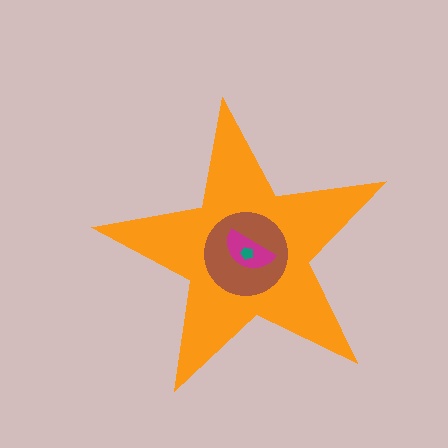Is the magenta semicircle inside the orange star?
Yes.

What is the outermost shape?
The orange star.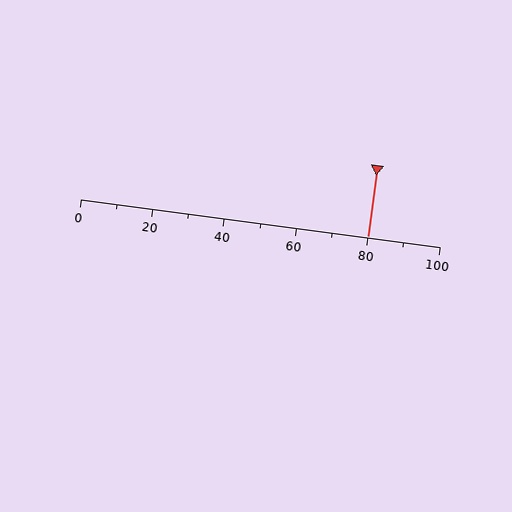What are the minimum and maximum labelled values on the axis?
The axis runs from 0 to 100.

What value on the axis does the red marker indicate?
The marker indicates approximately 80.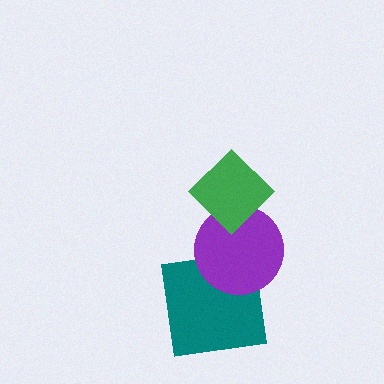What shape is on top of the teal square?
The purple circle is on top of the teal square.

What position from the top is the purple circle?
The purple circle is 2nd from the top.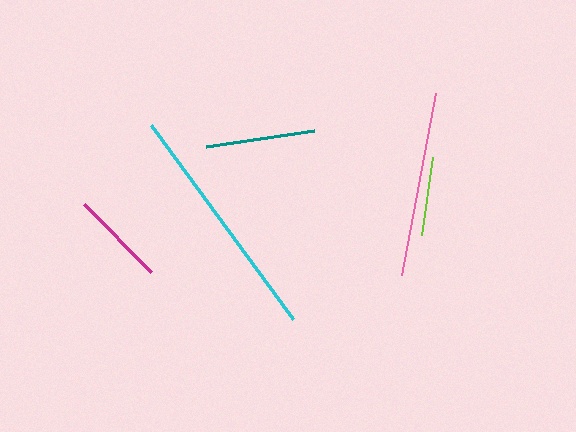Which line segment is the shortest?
The lime line is the shortest at approximately 79 pixels.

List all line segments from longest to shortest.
From longest to shortest: cyan, pink, teal, magenta, lime.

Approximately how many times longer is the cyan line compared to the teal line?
The cyan line is approximately 2.2 times the length of the teal line.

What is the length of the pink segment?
The pink segment is approximately 185 pixels long.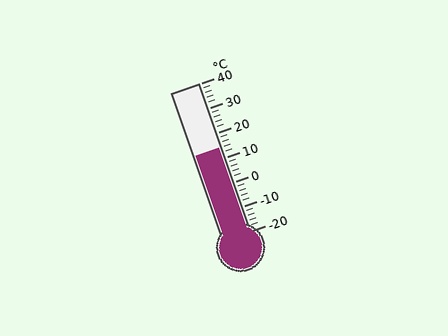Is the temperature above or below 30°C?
The temperature is below 30°C.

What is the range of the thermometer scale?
The thermometer scale ranges from -20°C to 40°C.